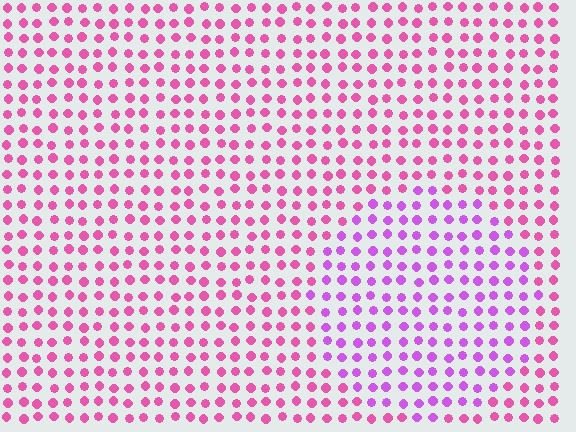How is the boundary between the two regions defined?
The boundary is defined purely by a slight shift in hue (about 35 degrees). Spacing, size, and orientation are identical on both sides.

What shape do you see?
I see a circle.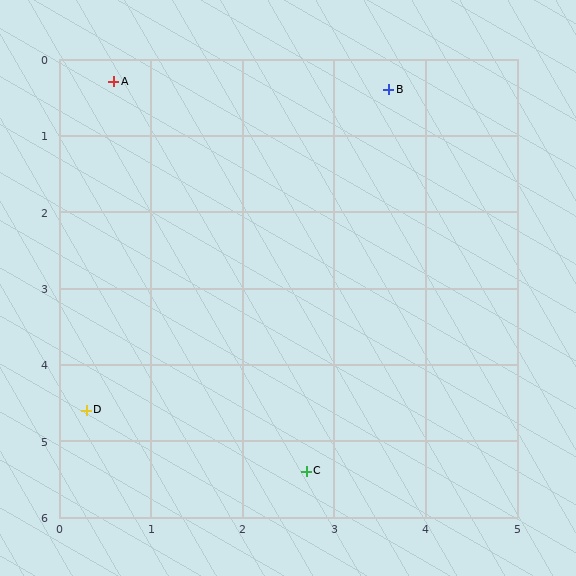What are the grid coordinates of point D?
Point D is at approximately (0.3, 4.6).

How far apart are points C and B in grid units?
Points C and B are about 5.1 grid units apart.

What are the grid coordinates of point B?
Point B is at approximately (3.6, 0.4).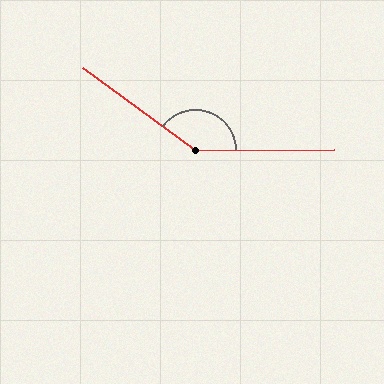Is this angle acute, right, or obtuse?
It is obtuse.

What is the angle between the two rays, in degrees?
Approximately 143 degrees.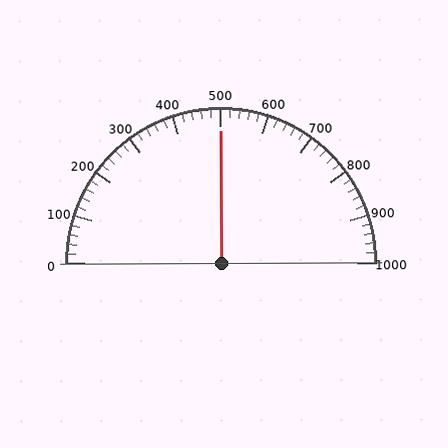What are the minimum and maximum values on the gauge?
The gauge ranges from 0 to 1000.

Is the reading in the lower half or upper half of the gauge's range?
The reading is in the upper half of the range (0 to 1000).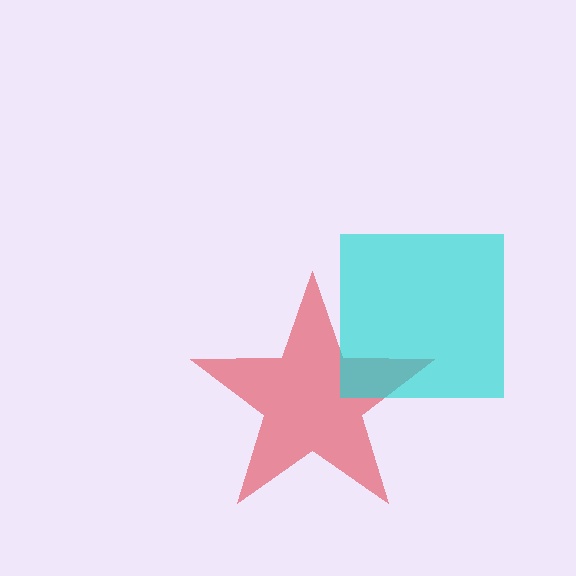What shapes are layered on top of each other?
The layered shapes are: a red star, a cyan square.